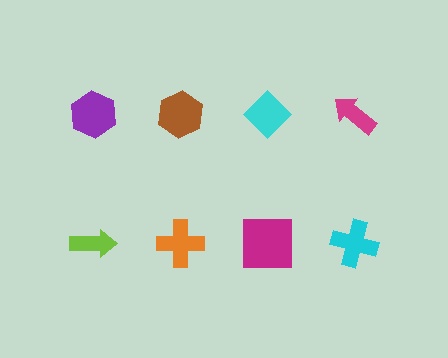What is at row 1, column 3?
A cyan diamond.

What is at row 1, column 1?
A purple hexagon.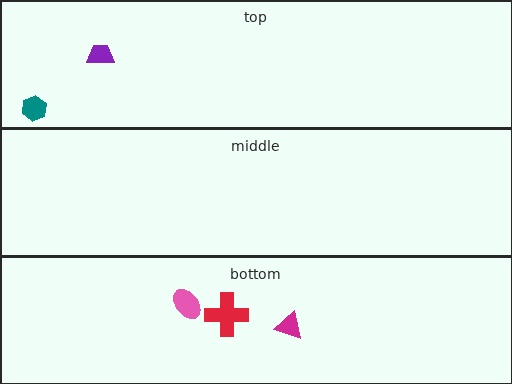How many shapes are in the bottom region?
3.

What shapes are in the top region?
The purple trapezoid, the teal hexagon.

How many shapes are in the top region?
2.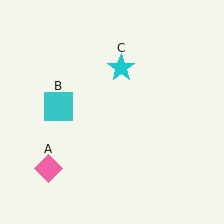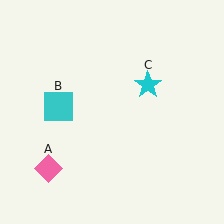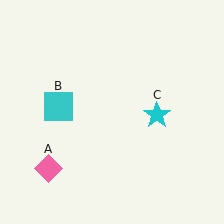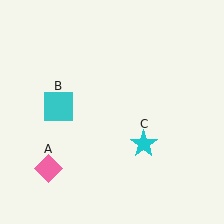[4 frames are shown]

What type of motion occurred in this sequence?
The cyan star (object C) rotated clockwise around the center of the scene.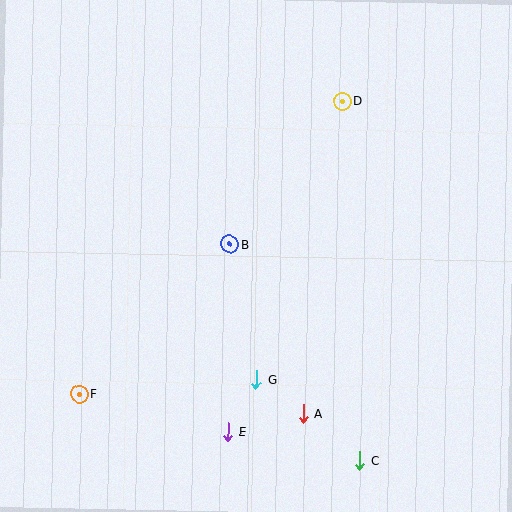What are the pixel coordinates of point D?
Point D is at (342, 101).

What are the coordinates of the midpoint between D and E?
The midpoint between D and E is at (285, 266).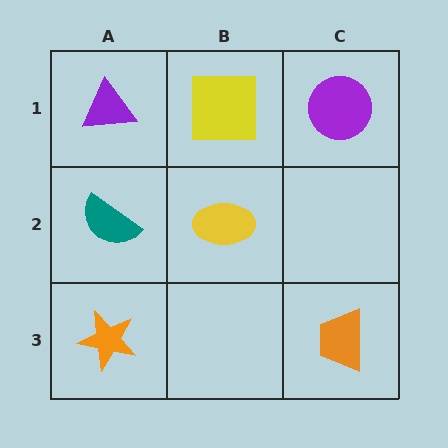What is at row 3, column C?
An orange trapezoid.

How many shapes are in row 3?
2 shapes.